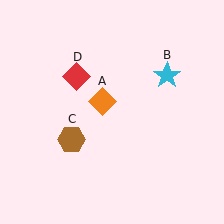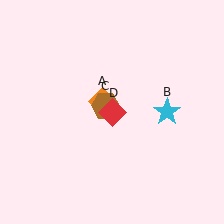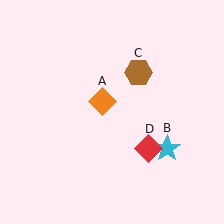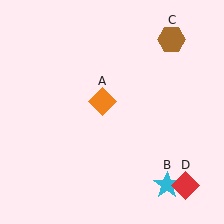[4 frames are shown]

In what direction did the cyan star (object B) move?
The cyan star (object B) moved down.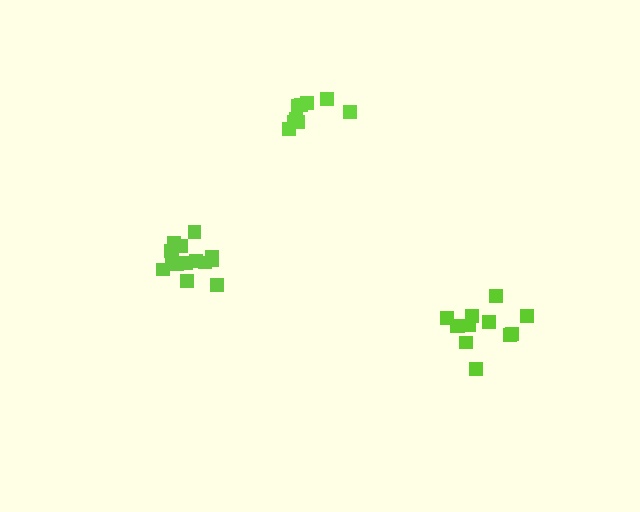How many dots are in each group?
Group 1: 9 dots, Group 2: 12 dots, Group 3: 14 dots (35 total).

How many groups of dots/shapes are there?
There are 3 groups.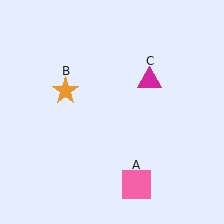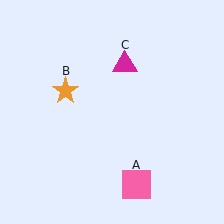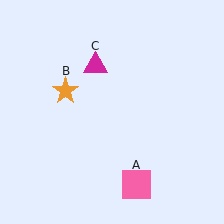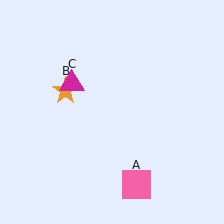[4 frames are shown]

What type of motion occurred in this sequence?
The magenta triangle (object C) rotated counterclockwise around the center of the scene.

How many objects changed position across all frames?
1 object changed position: magenta triangle (object C).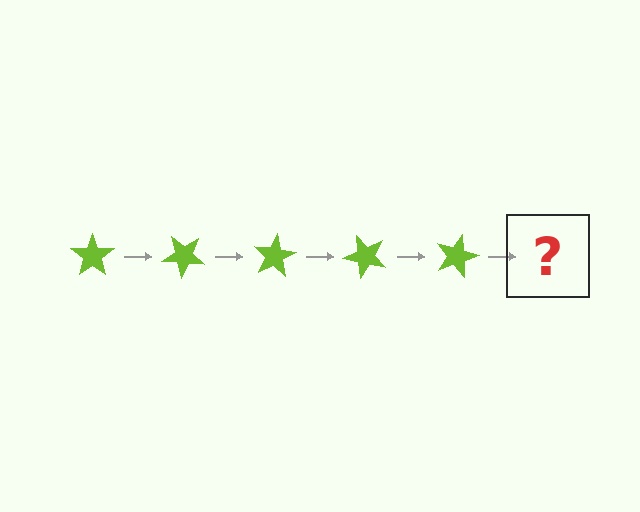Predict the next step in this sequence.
The next step is a lime star rotated 200 degrees.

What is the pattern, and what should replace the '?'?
The pattern is that the star rotates 40 degrees each step. The '?' should be a lime star rotated 200 degrees.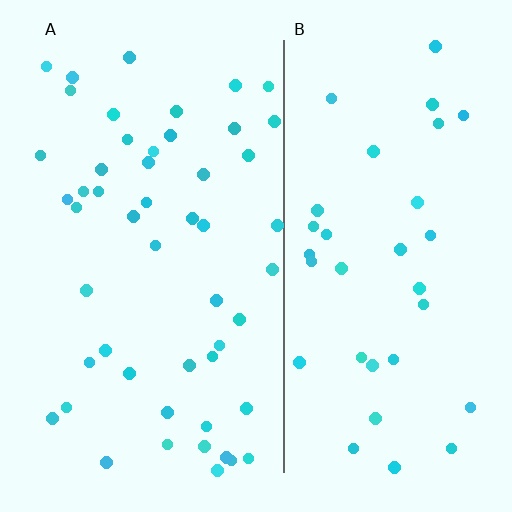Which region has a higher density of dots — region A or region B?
A (the left).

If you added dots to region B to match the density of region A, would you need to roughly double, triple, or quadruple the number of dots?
Approximately double.